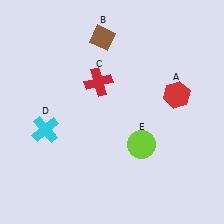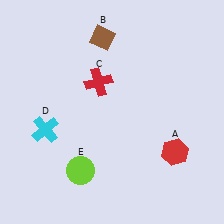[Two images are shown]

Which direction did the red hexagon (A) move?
The red hexagon (A) moved down.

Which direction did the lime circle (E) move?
The lime circle (E) moved left.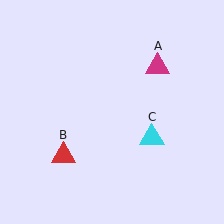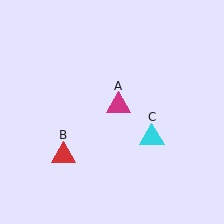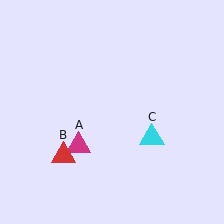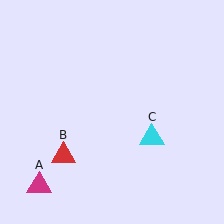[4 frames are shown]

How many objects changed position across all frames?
1 object changed position: magenta triangle (object A).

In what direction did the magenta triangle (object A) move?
The magenta triangle (object A) moved down and to the left.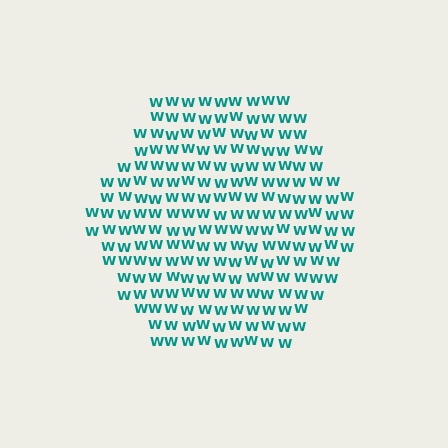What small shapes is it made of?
It is made of small letter W's.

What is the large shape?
The large shape is a hexagon.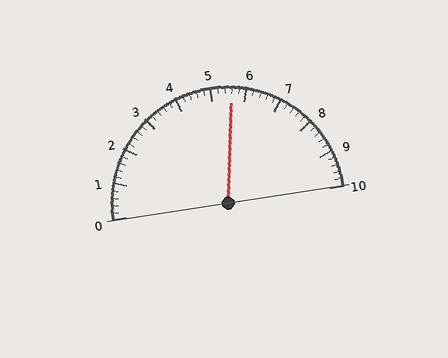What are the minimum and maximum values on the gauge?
The gauge ranges from 0 to 10.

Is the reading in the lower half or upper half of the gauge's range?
The reading is in the upper half of the range (0 to 10).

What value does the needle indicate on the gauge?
The needle indicates approximately 5.6.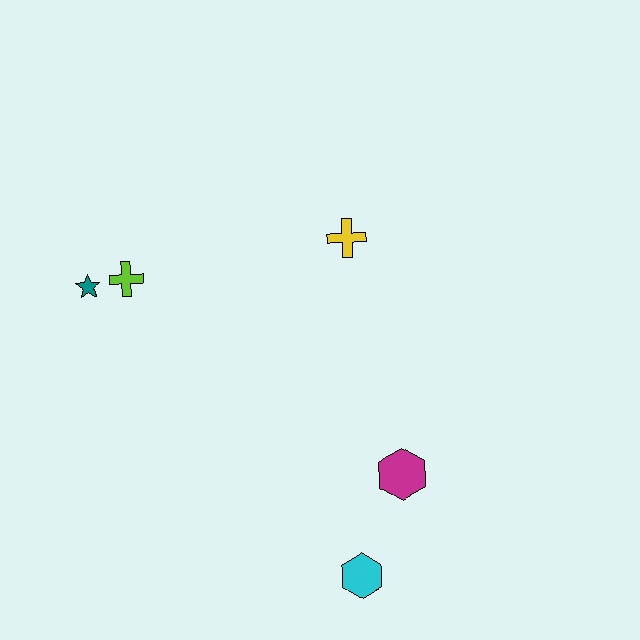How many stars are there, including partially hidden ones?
There is 1 star.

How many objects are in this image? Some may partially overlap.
There are 5 objects.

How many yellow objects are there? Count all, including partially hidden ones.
There is 1 yellow object.